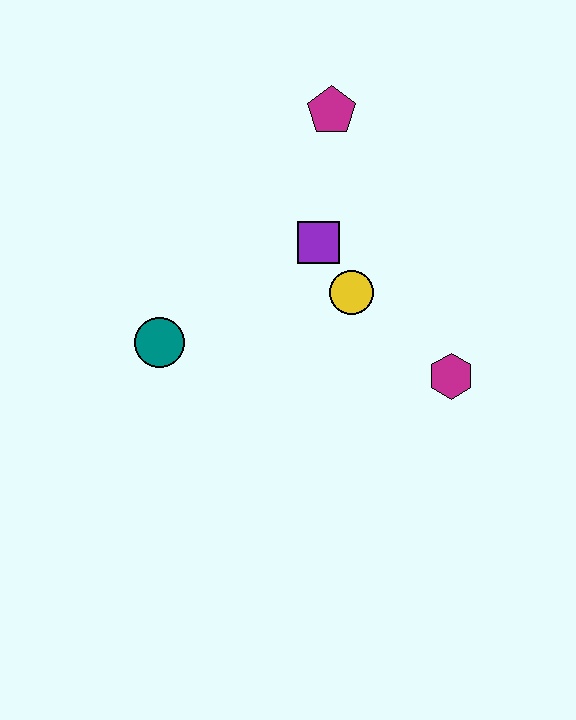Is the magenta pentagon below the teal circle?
No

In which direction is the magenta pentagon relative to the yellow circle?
The magenta pentagon is above the yellow circle.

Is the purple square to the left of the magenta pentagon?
Yes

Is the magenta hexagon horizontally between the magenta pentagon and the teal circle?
No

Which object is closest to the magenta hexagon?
The yellow circle is closest to the magenta hexagon.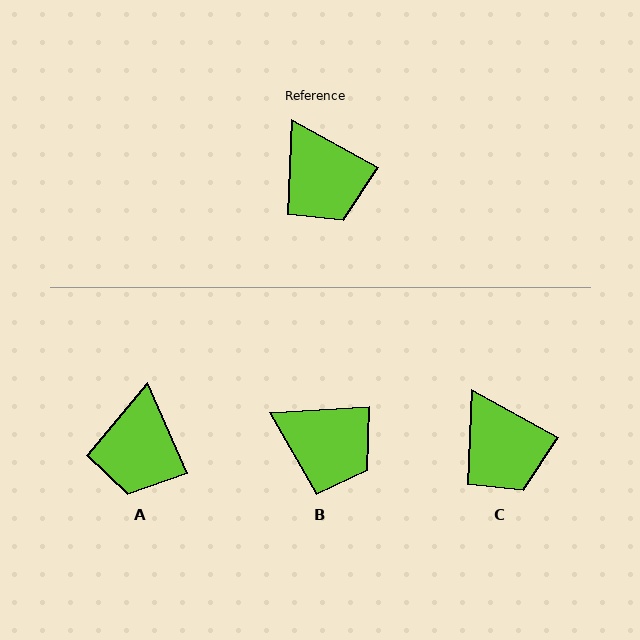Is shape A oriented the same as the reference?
No, it is off by about 37 degrees.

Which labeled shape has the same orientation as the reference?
C.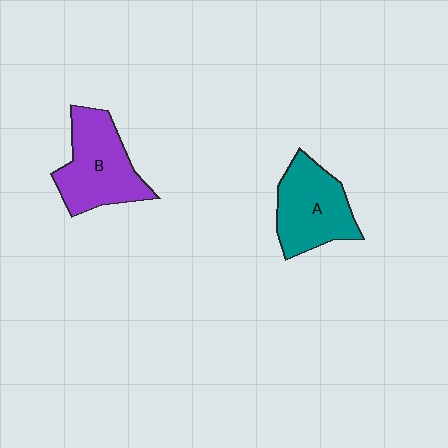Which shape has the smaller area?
Shape A (teal).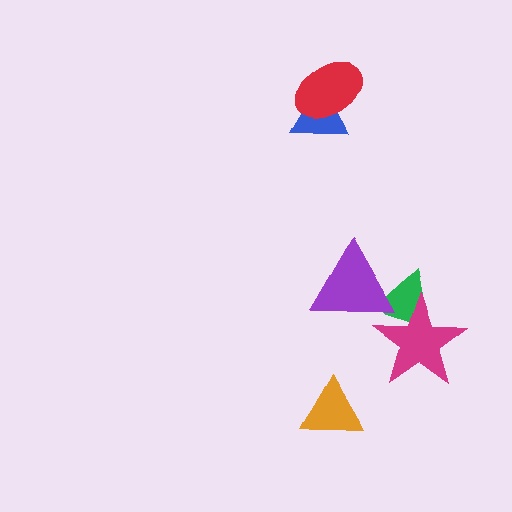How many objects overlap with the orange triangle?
0 objects overlap with the orange triangle.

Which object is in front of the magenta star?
The purple triangle is in front of the magenta star.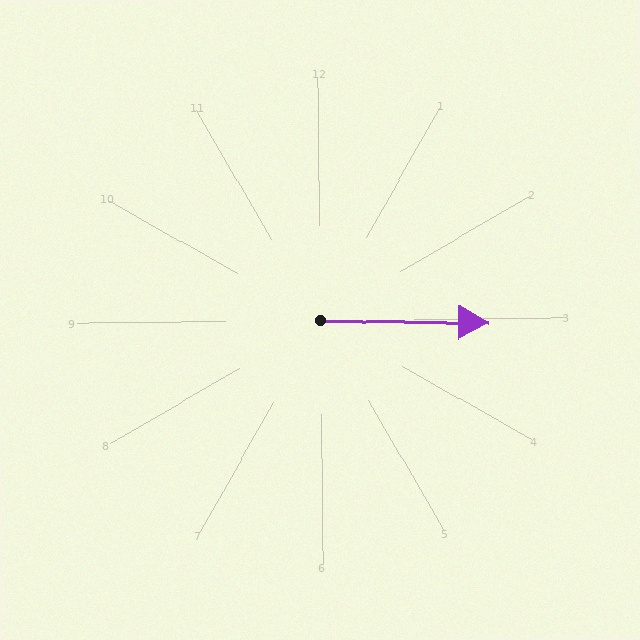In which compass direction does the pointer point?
East.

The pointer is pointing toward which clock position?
Roughly 3 o'clock.